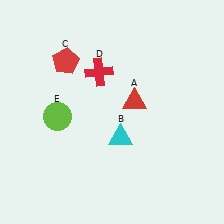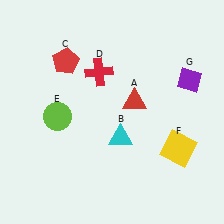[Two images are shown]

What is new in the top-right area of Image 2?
A purple diamond (G) was added in the top-right area of Image 2.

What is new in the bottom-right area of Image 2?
A yellow square (F) was added in the bottom-right area of Image 2.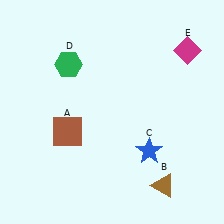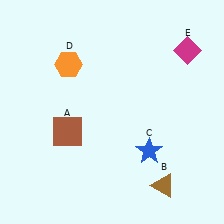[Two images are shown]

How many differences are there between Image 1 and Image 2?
There is 1 difference between the two images.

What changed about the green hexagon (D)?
In Image 1, D is green. In Image 2, it changed to orange.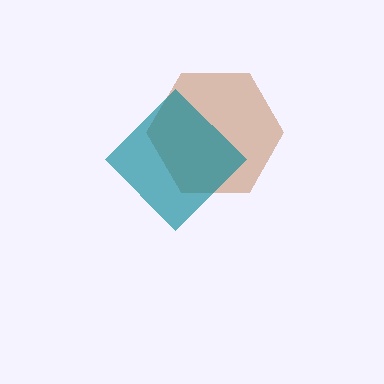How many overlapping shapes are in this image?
There are 2 overlapping shapes in the image.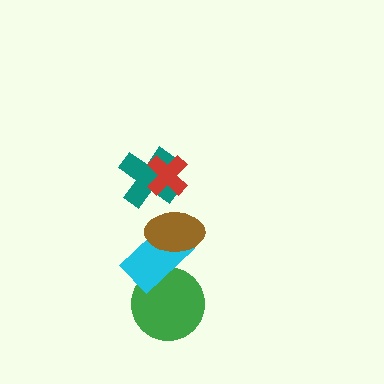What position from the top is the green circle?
The green circle is 5th from the top.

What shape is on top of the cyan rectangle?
The brown ellipse is on top of the cyan rectangle.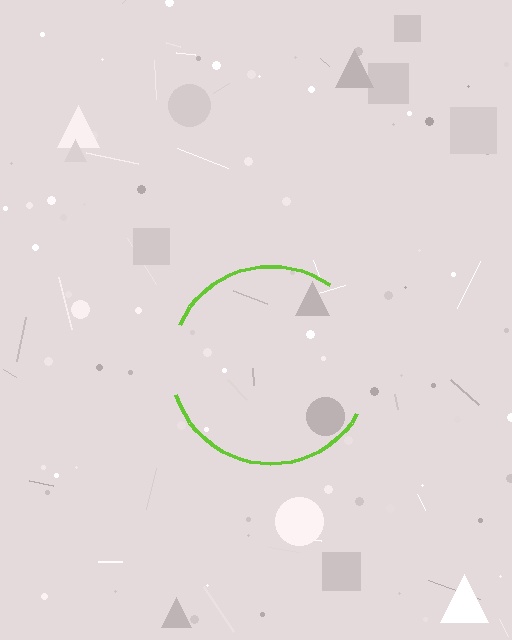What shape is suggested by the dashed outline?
The dashed outline suggests a circle.